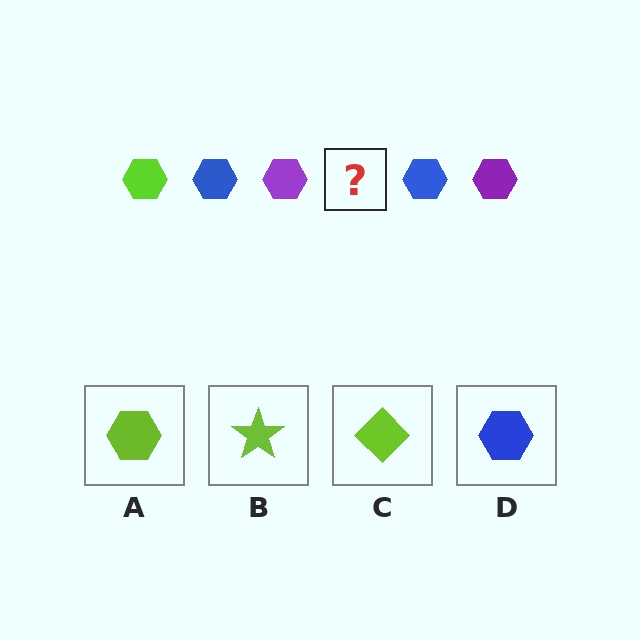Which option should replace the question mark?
Option A.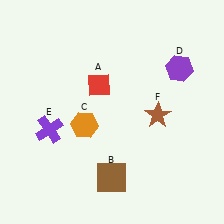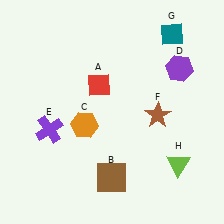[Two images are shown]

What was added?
A teal diamond (G), a lime triangle (H) were added in Image 2.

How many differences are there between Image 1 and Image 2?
There are 2 differences between the two images.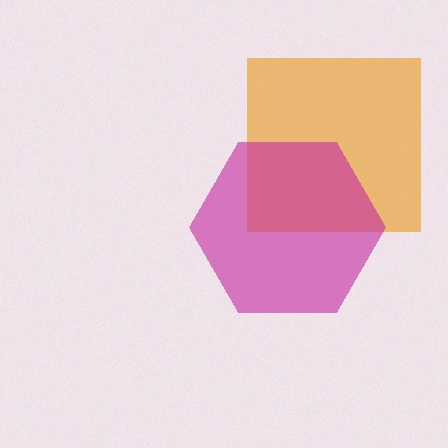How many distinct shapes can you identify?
There are 2 distinct shapes: an orange square, a magenta hexagon.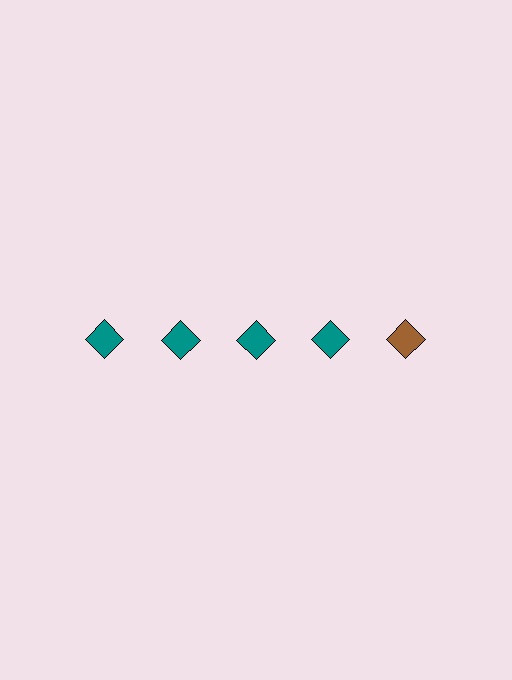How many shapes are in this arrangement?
There are 5 shapes arranged in a grid pattern.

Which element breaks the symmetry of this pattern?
The brown diamond in the top row, rightmost column breaks the symmetry. All other shapes are teal diamonds.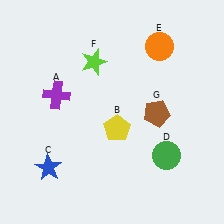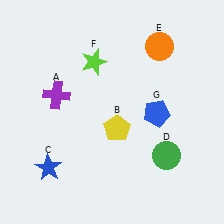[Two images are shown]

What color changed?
The pentagon (G) changed from brown in Image 1 to blue in Image 2.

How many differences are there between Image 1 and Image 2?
There is 1 difference between the two images.